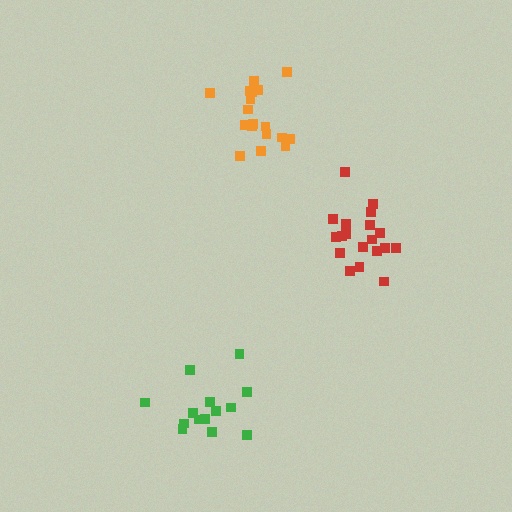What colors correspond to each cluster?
The clusters are colored: green, red, orange.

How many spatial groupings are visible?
There are 3 spatial groupings.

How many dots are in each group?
Group 1: 14 dots, Group 2: 19 dots, Group 3: 18 dots (51 total).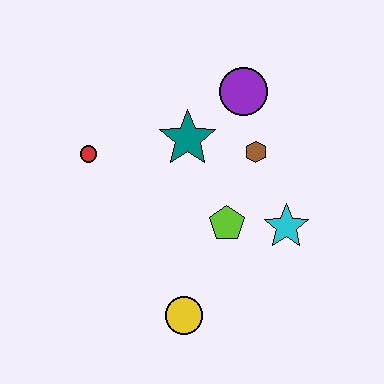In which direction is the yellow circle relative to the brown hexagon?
The yellow circle is below the brown hexagon.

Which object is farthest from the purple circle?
The yellow circle is farthest from the purple circle.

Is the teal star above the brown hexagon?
Yes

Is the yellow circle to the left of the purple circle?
Yes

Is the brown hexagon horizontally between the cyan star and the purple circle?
Yes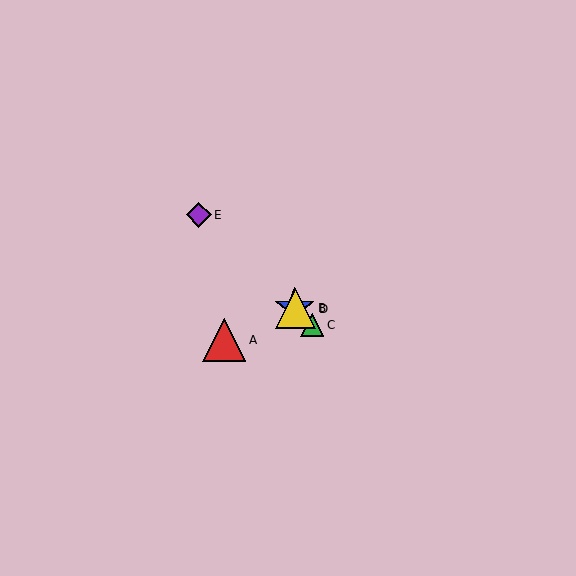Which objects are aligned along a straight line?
Objects B, C, D, E are aligned along a straight line.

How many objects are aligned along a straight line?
4 objects (B, C, D, E) are aligned along a straight line.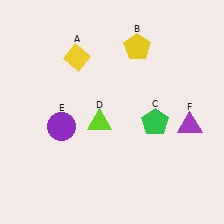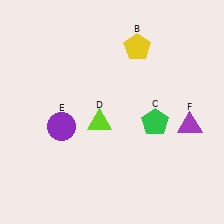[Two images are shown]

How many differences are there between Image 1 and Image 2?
There is 1 difference between the two images.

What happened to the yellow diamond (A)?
The yellow diamond (A) was removed in Image 2. It was in the top-left area of Image 1.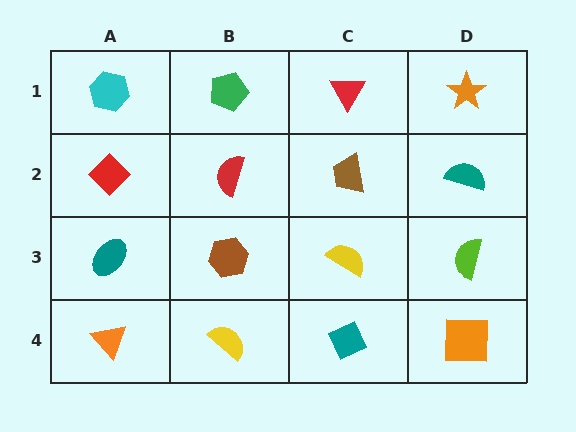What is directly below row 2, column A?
A teal ellipse.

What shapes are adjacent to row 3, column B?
A red semicircle (row 2, column B), a yellow semicircle (row 4, column B), a teal ellipse (row 3, column A), a yellow semicircle (row 3, column C).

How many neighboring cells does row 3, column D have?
3.